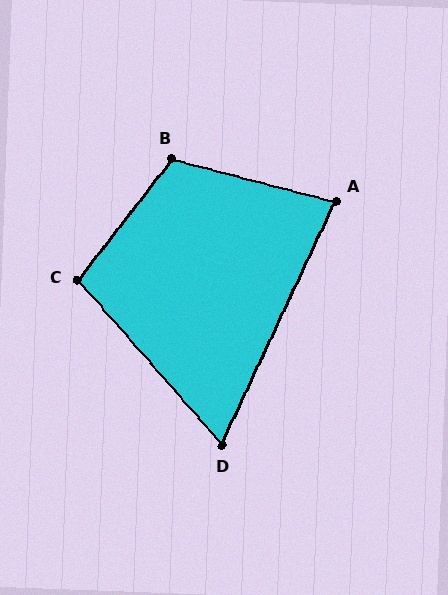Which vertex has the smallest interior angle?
D, at approximately 66 degrees.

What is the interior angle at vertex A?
Approximately 79 degrees (acute).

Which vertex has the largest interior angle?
B, at approximately 114 degrees.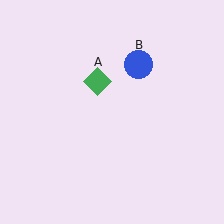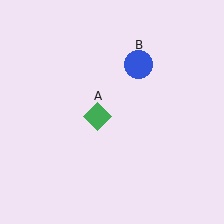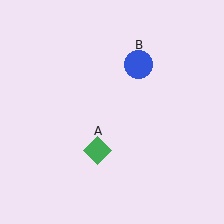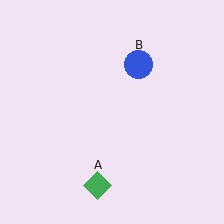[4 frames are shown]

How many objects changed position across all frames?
1 object changed position: green diamond (object A).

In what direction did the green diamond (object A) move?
The green diamond (object A) moved down.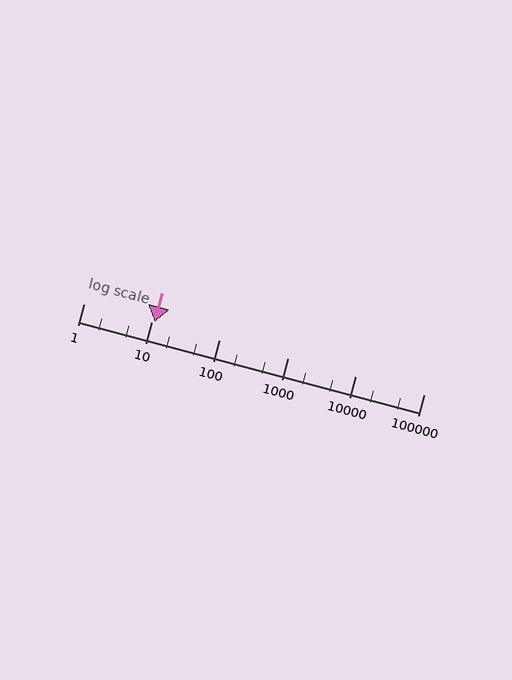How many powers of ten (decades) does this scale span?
The scale spans 5 decades, from 1 to 100000.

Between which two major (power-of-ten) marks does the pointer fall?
The pointer is between 10 and 100.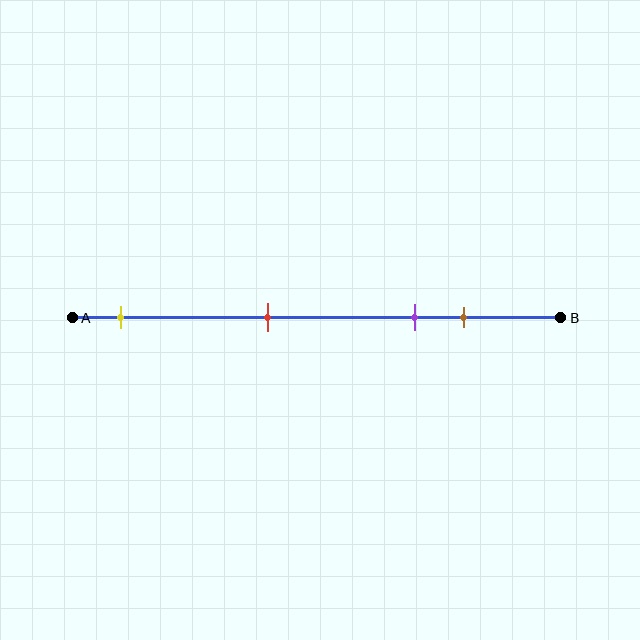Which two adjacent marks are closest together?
The purple and brown marks are the closest adjacent pair.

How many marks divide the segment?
There are 4 marks dividing the segment.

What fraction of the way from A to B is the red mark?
The red mark is approximately 40% (0.4) of the way from A to B.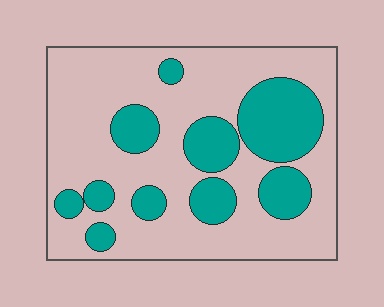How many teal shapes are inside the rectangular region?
10.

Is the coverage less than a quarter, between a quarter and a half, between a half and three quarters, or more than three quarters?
Between a quarter and a half.